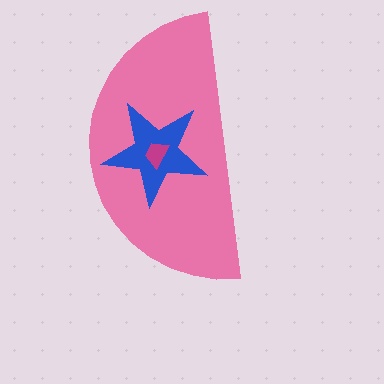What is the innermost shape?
The magenta trapezoid.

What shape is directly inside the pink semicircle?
The blue star.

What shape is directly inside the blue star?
The magenta trapezoid.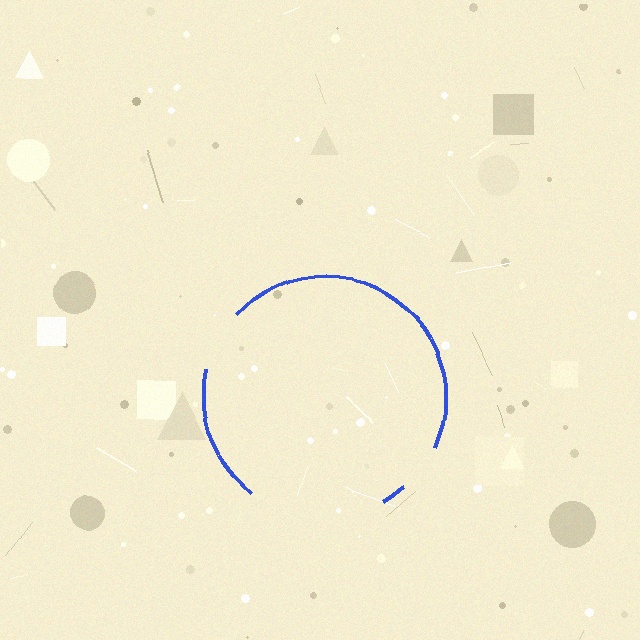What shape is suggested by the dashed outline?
The dashed outline suggests a circle.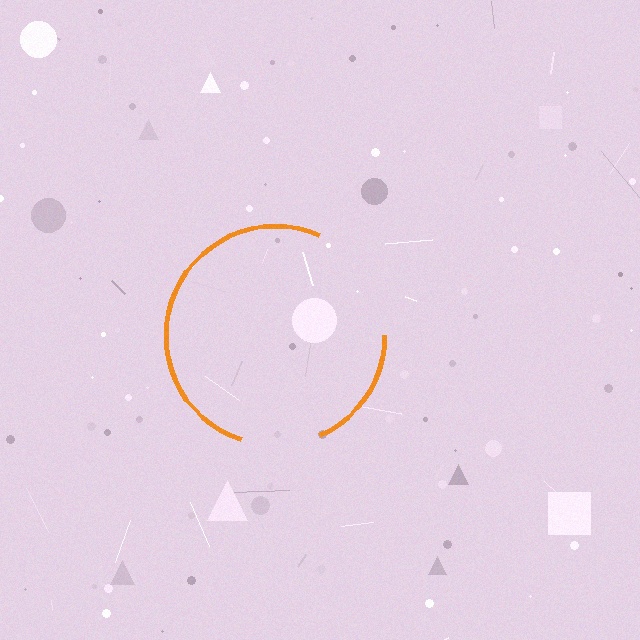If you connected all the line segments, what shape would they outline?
They would outline a circle.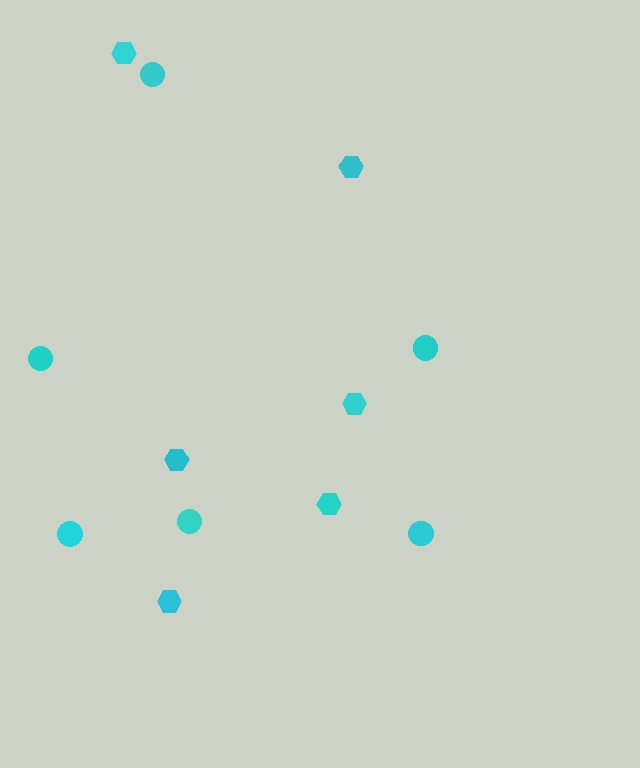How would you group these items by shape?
There are 2 groups: one group of circles (6) and one group of hexagons (6).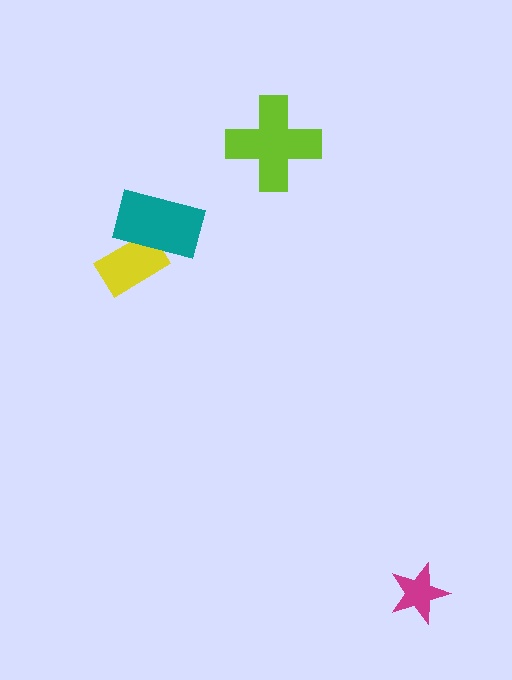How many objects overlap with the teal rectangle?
1 object overlaps with the teal rectangle.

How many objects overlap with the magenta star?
0 objects overlap with the magenta star.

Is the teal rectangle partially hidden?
No, no other shape covers it.